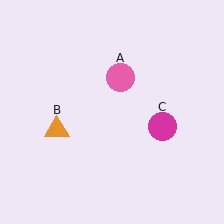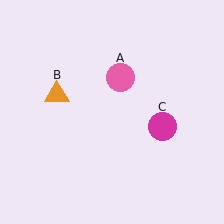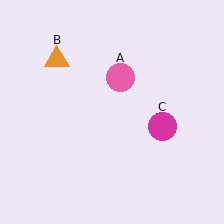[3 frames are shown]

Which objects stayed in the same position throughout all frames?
Pink circle (object A) and magenta circle (object C) remained stationary.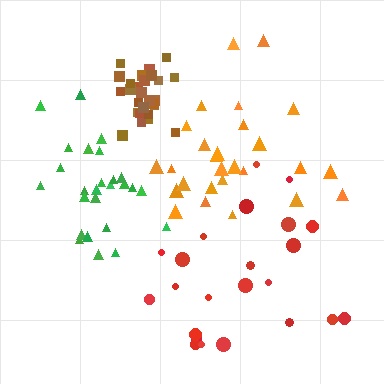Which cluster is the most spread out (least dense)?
Red.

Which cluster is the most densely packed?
Brown.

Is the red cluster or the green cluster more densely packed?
Green.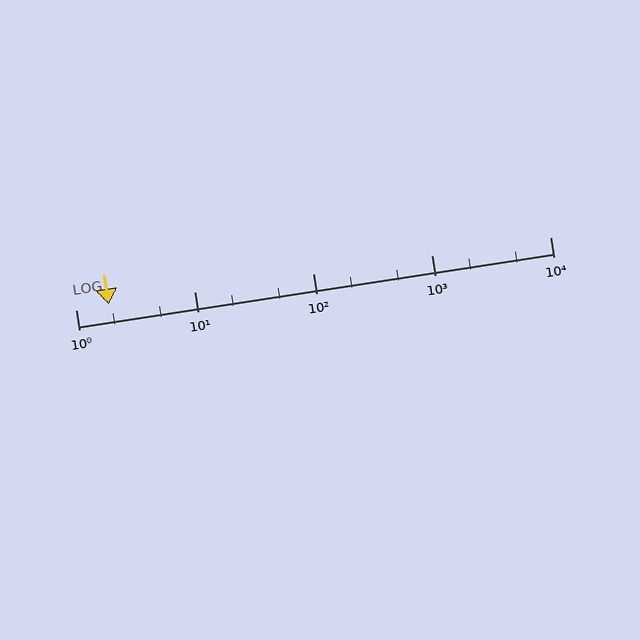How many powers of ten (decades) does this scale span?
The scale spans 4 decades, from 1 to 10000.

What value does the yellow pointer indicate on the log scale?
The pointer indicates approximately 1.9.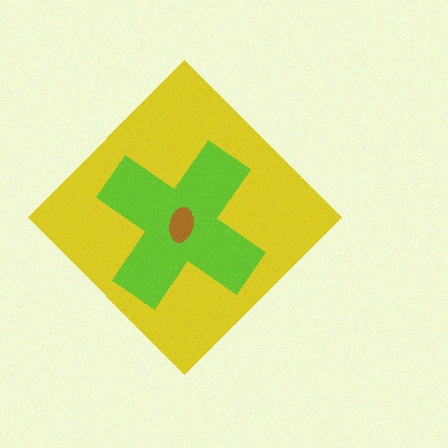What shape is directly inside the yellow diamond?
The lime cross.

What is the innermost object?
The brown ellipse.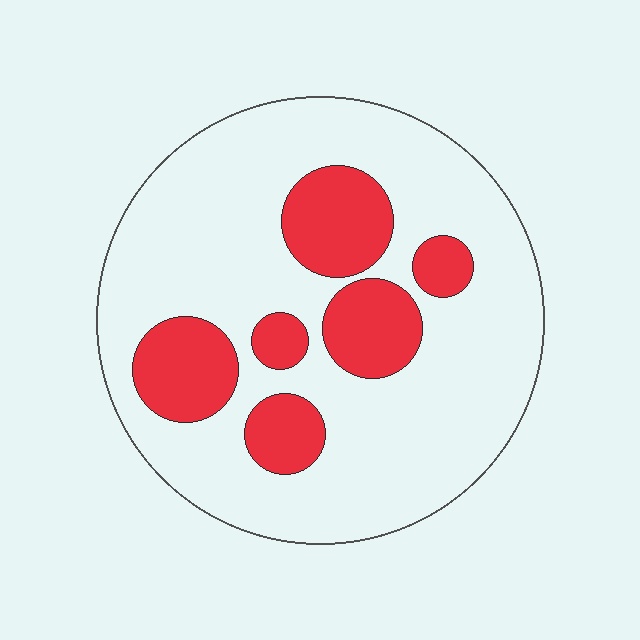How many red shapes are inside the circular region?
6.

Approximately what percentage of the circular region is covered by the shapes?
Approximately 25%.